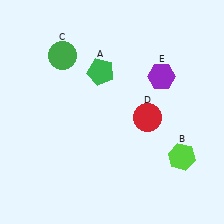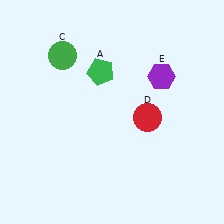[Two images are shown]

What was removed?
The lime hexagon (B) was removed in Image 2.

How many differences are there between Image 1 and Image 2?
There is 1 difference between the two images.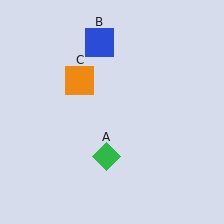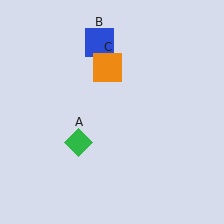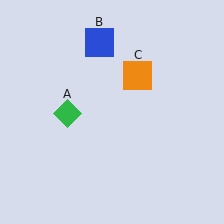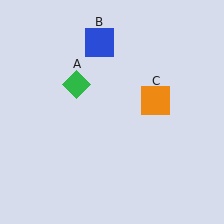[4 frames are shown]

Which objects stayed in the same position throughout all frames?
Blue square (object B) remained stationary.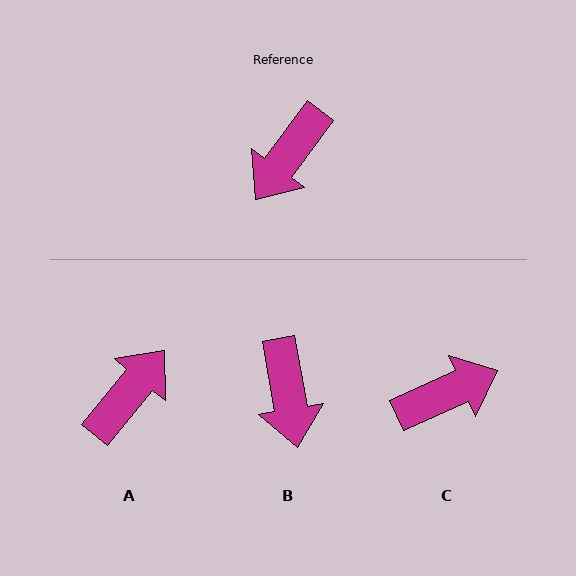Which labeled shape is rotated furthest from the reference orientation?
A, about 177 degrees away.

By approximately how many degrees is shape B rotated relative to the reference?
Approximately 46 degrees counter-clockwise.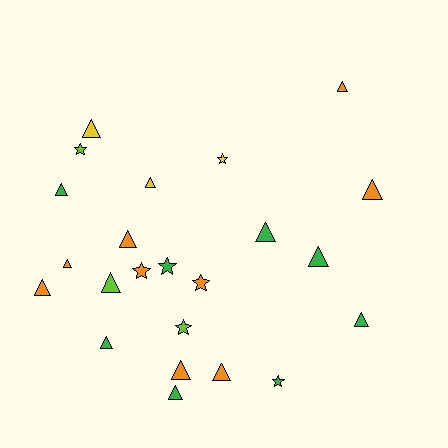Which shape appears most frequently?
Triangle, with 16 objects.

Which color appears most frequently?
Orange, with 9 objects.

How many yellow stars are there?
There is 1 yellow star.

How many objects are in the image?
There are 23 objects.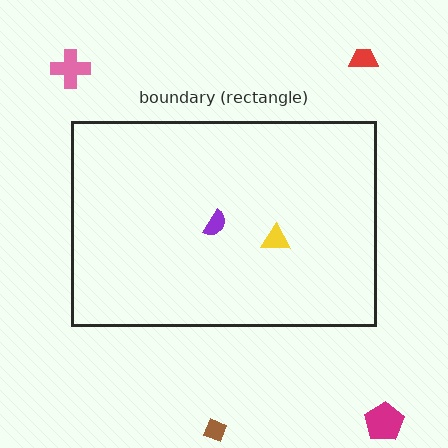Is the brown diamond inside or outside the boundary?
Outside.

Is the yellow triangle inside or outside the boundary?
Inside.